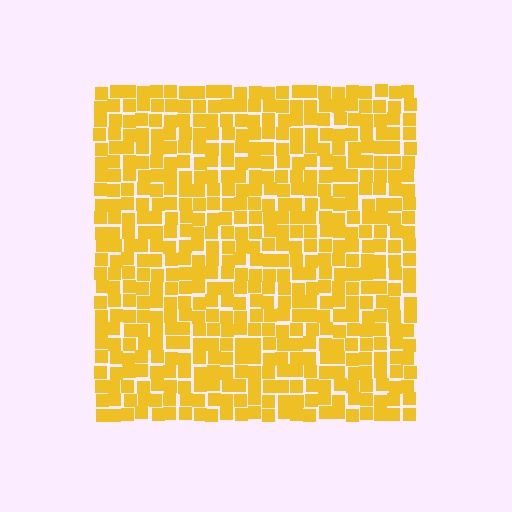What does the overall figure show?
The overall figure shows a square.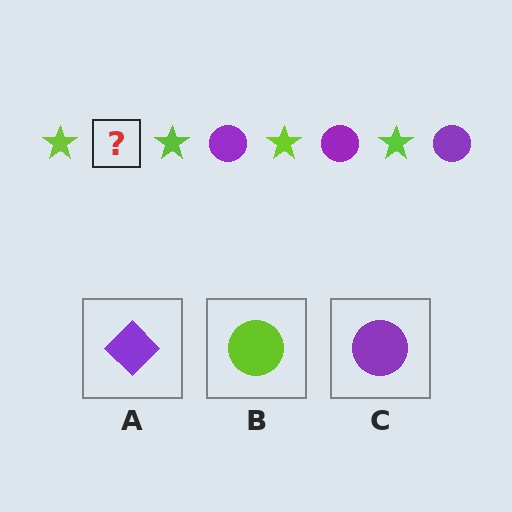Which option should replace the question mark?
Option C.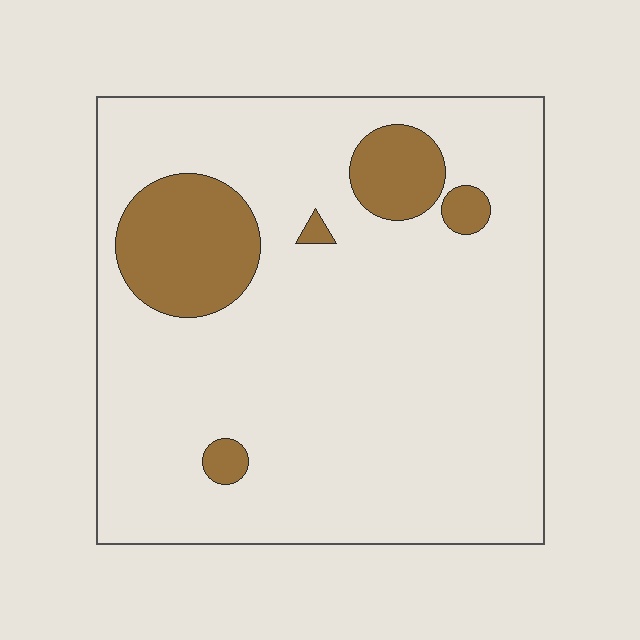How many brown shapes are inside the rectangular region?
5.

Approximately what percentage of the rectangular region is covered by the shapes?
Approximately 15%.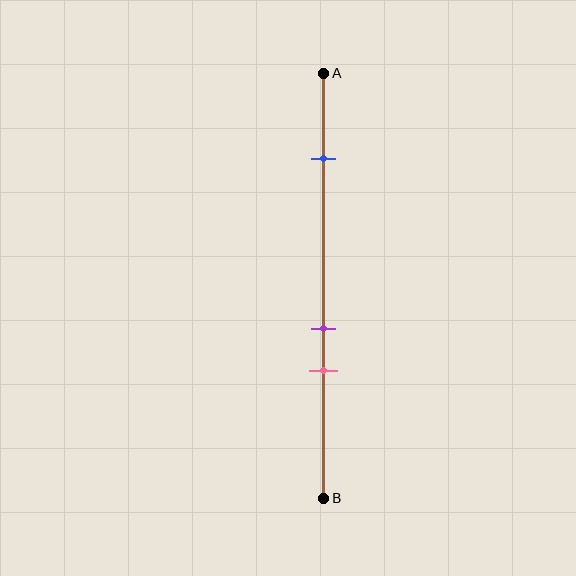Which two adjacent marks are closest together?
The purple and pink marks are the closest adjacent pair.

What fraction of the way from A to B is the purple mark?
The purple mark is approximately 60% (0.6) of the way from A to B.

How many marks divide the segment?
There are 3 marks dividing the segment.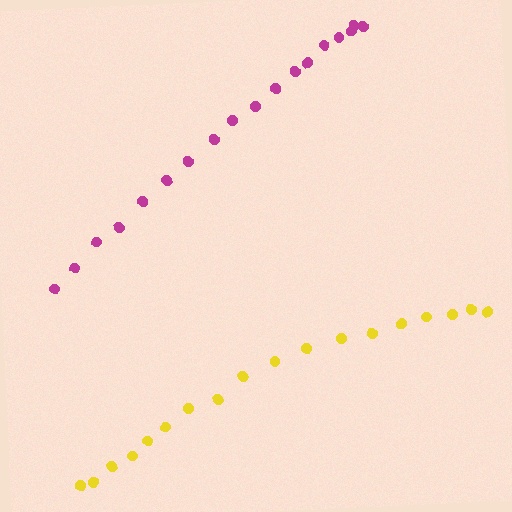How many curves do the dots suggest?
There are 2 distinct paths.